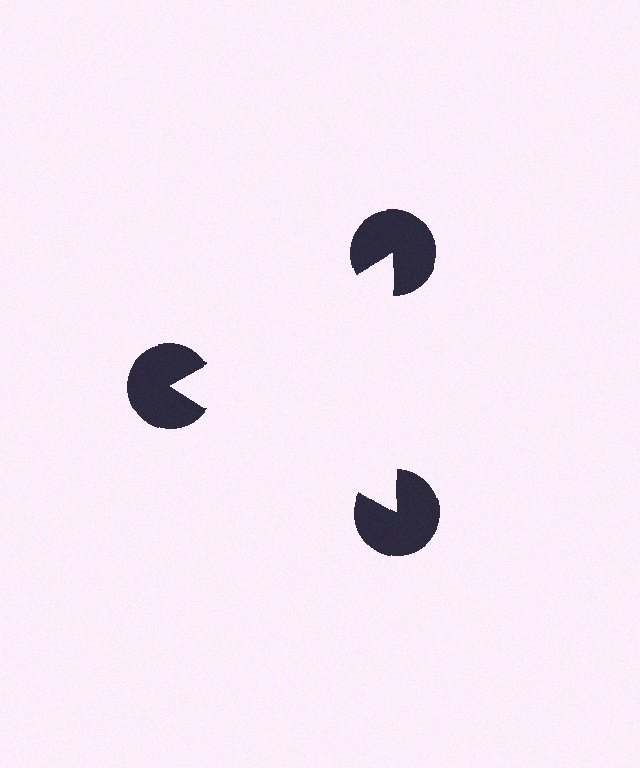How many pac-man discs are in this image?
There are 3 — one at each vertex of the illusory triangle.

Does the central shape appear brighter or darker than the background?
It typically appears slightly brighter than the background, even though no actual brightness change is drawn.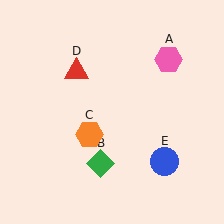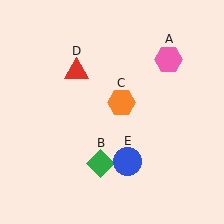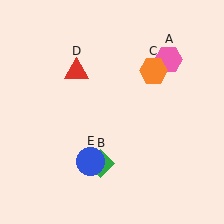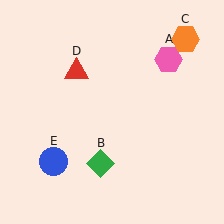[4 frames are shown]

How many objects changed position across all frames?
2 objects changed position: orange hexagon (object C), blue circle (object E).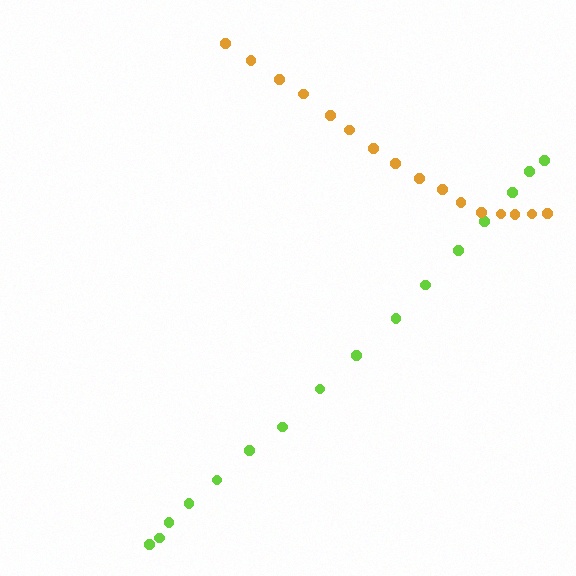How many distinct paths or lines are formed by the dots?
There are 2 distinct paths.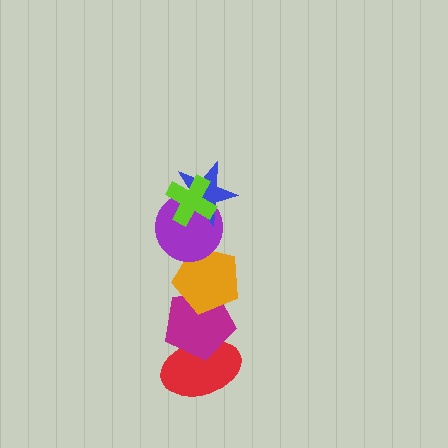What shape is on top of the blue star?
The lime cross is on top of the blue star.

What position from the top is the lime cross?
The lime cross is 1st from the top.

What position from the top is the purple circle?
The purple circle is 3rd from the top.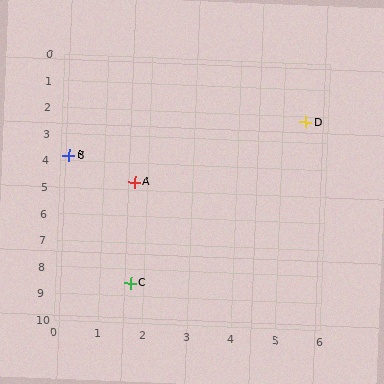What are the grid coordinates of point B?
Point B is at approximately (0.2, 3.8).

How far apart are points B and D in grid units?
Points B and D are about 5.5 grid units apart.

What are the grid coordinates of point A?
Point A is at approximately (1.7, 4.7).